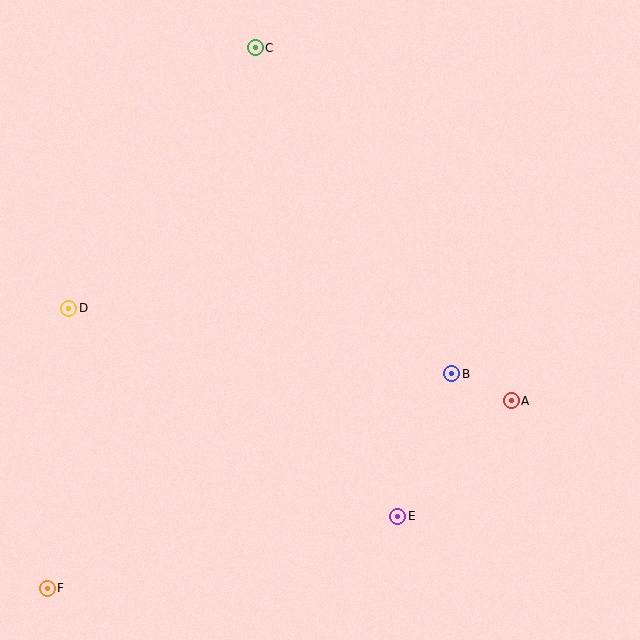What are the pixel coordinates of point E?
Point E is at (398, 516).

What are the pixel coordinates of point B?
Point B is at (452, 374).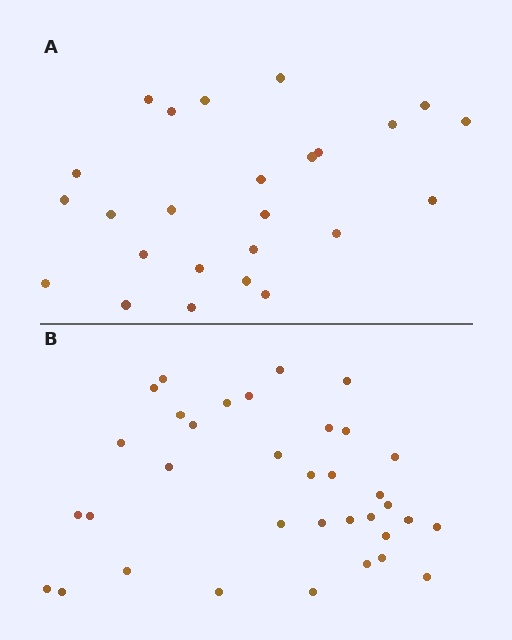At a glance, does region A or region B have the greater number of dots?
Region B (the bottom region) has more dots.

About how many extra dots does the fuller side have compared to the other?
Region B has roughly 10 or so more dots than region A.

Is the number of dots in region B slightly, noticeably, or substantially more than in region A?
Region B has noticeably more, but not dramatically so. The ratio is roughly 1.4 to 1.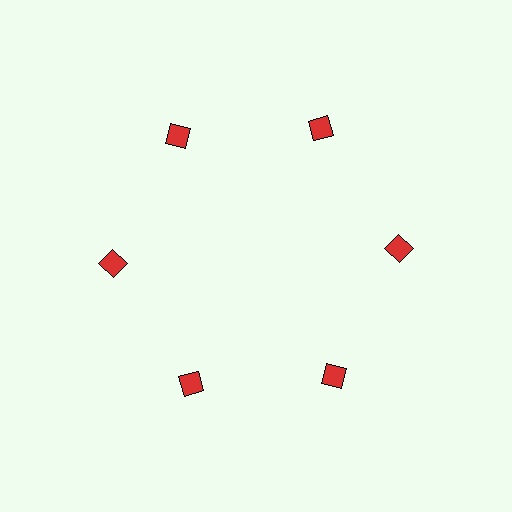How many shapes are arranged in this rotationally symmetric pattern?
There are 6 shapes, arranged in 6 groups of 1.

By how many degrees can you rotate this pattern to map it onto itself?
The pattern maps onto itself every 60 degrees of rotation.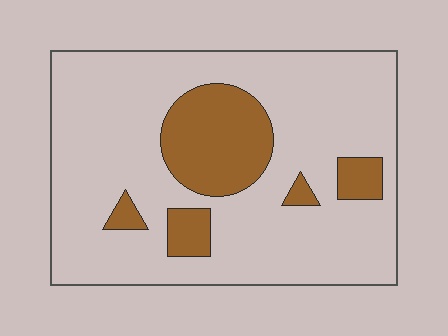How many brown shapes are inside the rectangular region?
5.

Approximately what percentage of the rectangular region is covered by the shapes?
Approximately 20%.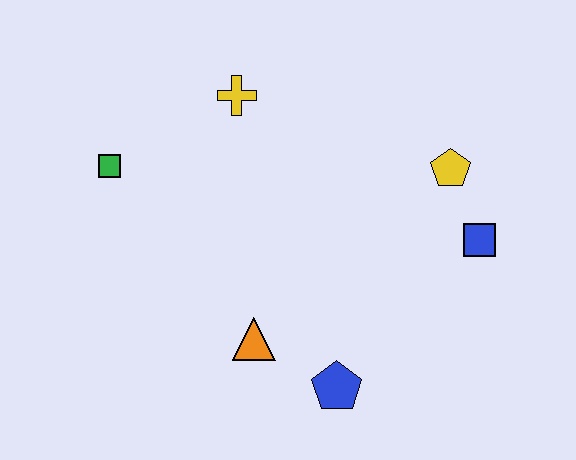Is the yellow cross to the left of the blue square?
Yes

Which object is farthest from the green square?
The blue square is farthest from the green square.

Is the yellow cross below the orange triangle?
No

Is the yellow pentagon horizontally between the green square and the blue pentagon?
No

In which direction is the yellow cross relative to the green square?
The yellow cross is to the right of the green square.